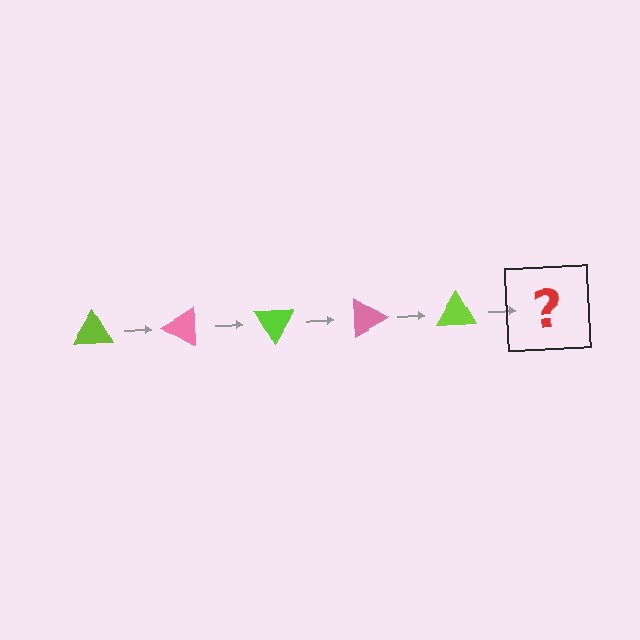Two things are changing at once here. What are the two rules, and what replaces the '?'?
The two rules are that it rotates 30 degrees each step and the color cycles through lime and pink. The '?' should be a pink triangle, rotated 150 degrees from the start.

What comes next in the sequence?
The next element should be a pink triangle, rotated 150 degrees from the start.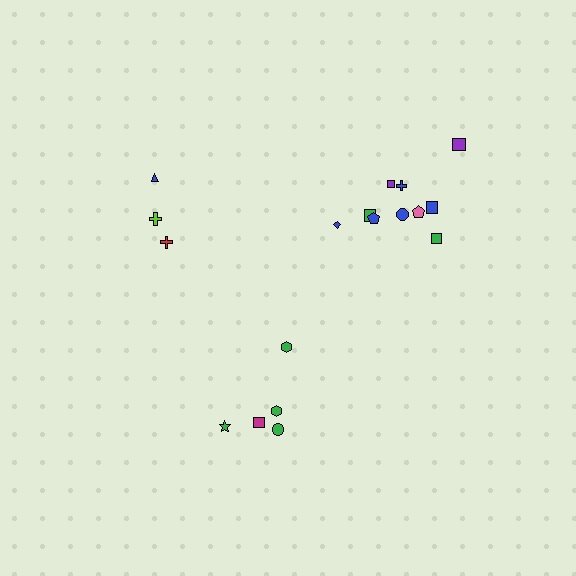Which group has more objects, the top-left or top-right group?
The top-right group.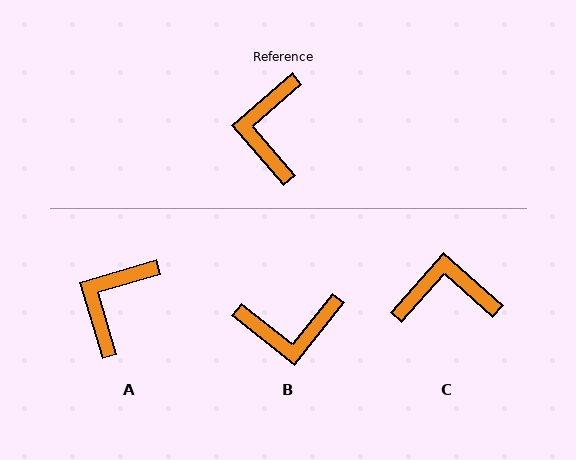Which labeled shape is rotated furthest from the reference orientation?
B, about 101 degrees away.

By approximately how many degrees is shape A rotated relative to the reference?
Approximately 25 degrees clockwise.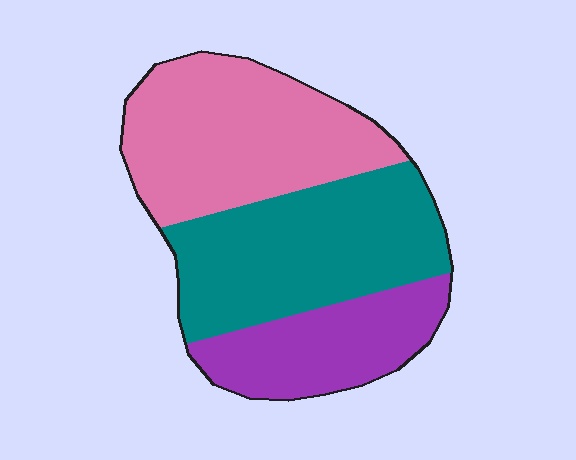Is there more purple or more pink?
Pink.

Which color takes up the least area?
Purple, at roughly 25%.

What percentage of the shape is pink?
Pink takes up between a third and a half of the shape.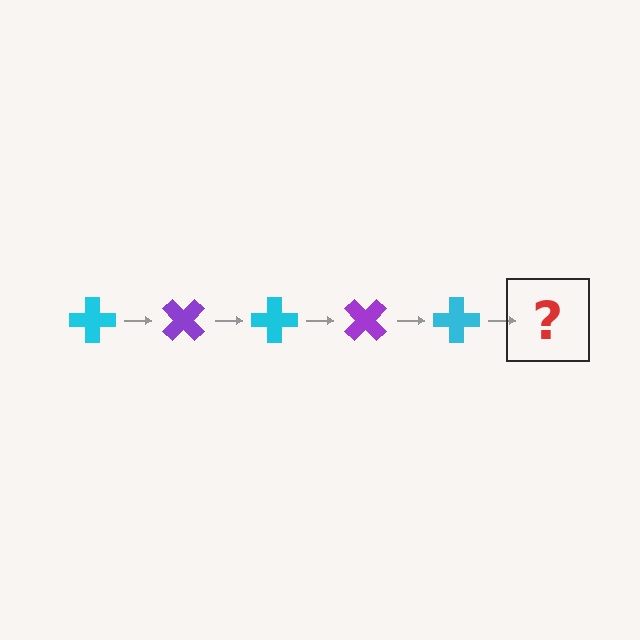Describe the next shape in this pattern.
It should be a purple cross, rotated 225 degrees from the start.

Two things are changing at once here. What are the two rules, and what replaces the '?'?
The two rules are that it rotates 45 degrees each step and the color cycles through cyan and purple. The '?' should be a purple cross, rotated 225 degrees from the start.